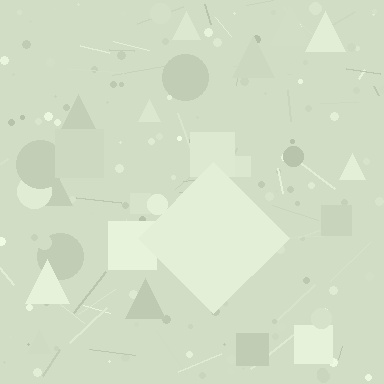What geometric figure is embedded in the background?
A diamond is embedded in the background.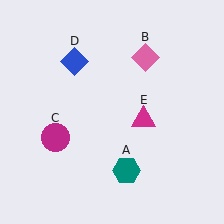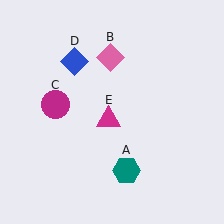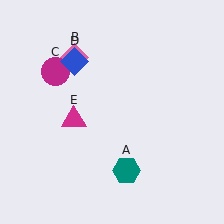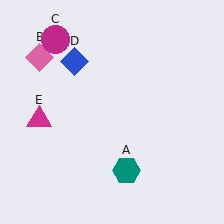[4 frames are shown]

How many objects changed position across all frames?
3 objects changed position: pink diamond (object B), magenta circle (object C), magenta triangle (object E).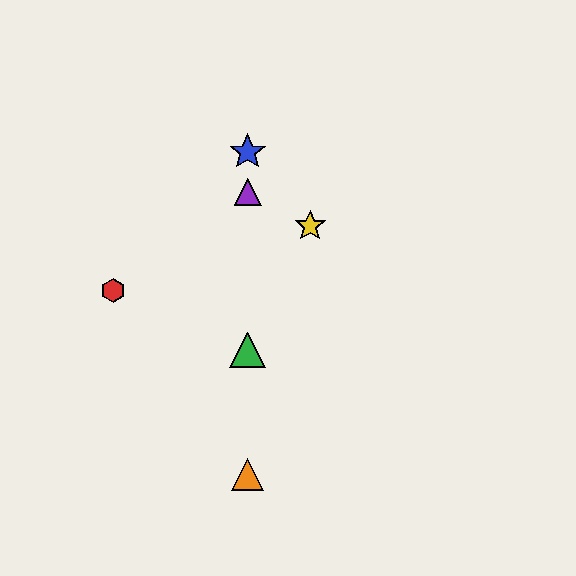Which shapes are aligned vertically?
The blue star, the green triangle, the purple triangle, the orange triangle are aligned vertically.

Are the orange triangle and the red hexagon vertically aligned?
No, the orange triangle is at x≈248 and the red hexagon is at x≈113.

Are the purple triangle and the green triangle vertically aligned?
Yes, both are at x≈248.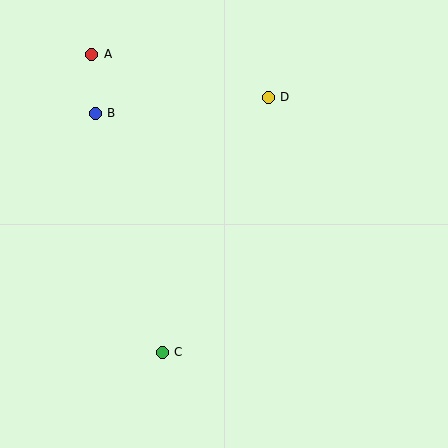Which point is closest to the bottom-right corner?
Point C is closest to the bottom-right corner.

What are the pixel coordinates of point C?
Point C is at (162, 352).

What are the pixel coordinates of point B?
Point B is at (95, 113).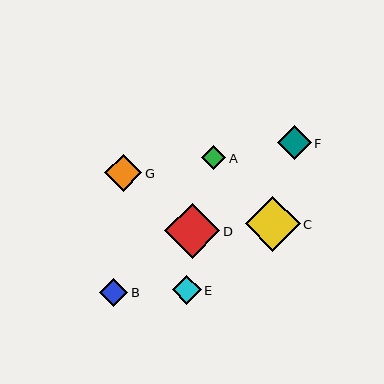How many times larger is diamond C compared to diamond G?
Diamond C is approximately 1.5 times the size of diamond G.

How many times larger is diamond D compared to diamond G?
Diamond D is approximately 1.5 times the size of diamond G.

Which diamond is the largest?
Diamond D is the largest with a size of approximately 55 pixels.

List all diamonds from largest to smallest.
From largest to smallest: D, C, G, F, E, B, A.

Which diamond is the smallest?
Diamond A is the smallest with a size of approximately 24 pixels.